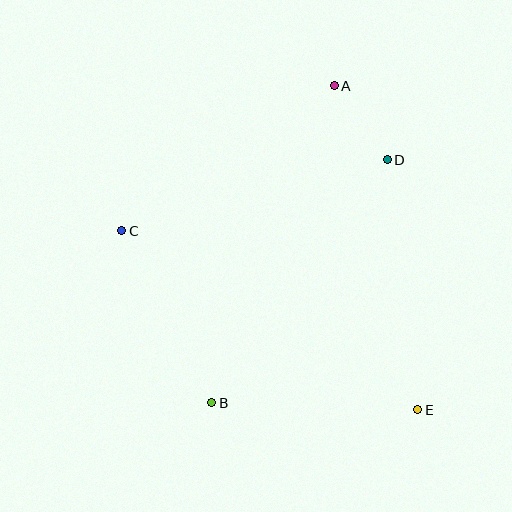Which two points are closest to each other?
Points A and D are closest to each other.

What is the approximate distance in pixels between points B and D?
The distance between B and D is approximately 300 pixels.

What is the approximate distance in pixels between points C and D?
The distance between C and D is approximately 275 pixels.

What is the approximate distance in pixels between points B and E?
The distance between B and E is approximately 206 pixels.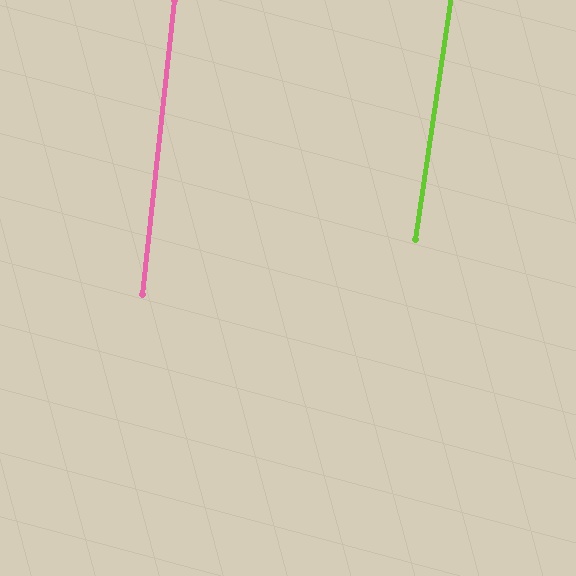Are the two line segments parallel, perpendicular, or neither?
Parallel — their directions differ by only 2.0°.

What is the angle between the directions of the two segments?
Approximately 2 degrees.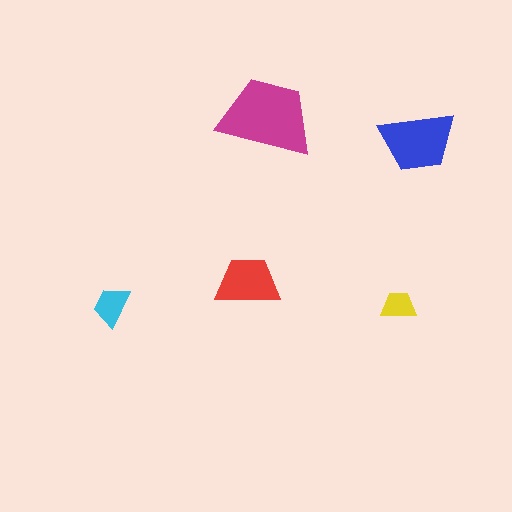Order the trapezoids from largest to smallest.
the magenta one, the blue one, the red one, the cyan one, the yellow one.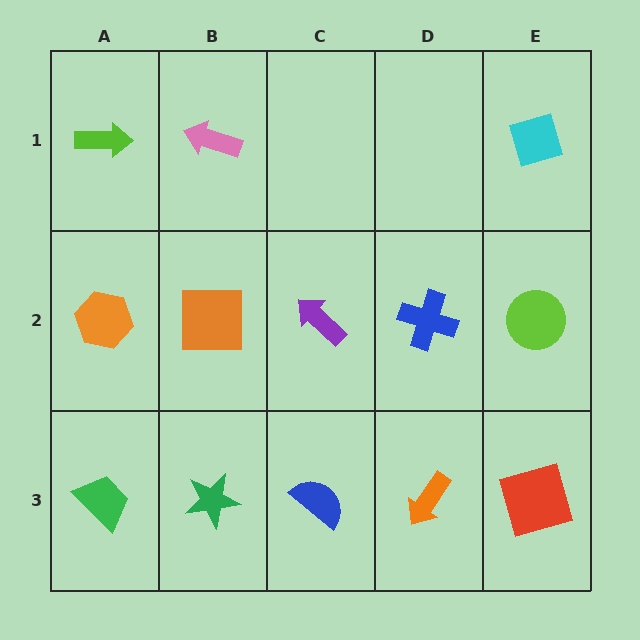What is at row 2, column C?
A purple arrow.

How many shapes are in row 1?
3 shapes.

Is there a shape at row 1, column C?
No, that cell is empty.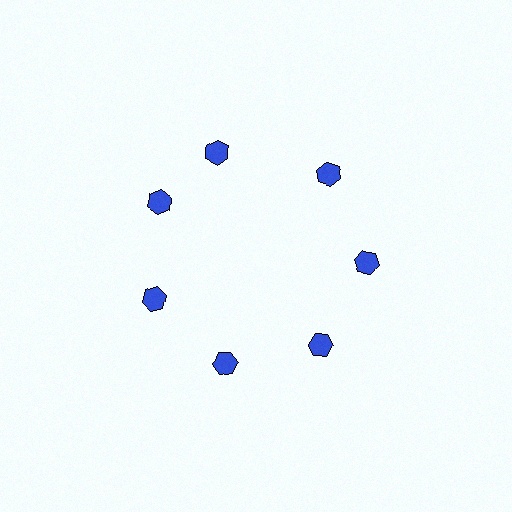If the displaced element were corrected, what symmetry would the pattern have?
It would have 7-fold rotational symmetry — the pattern would map onto itself every 51 degrees.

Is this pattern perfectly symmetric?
No. The 7 blue hexagons are arranged in a ring, but one element near the 12 o'clock position is rotated out of alignment along the ring, breaking the 7-fold rotational symmetry.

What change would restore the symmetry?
The symmetry would be restored by rotating it back into even spacing with its neighbors so that all 7 hexagons sit at equal angles and equal distance from the center.